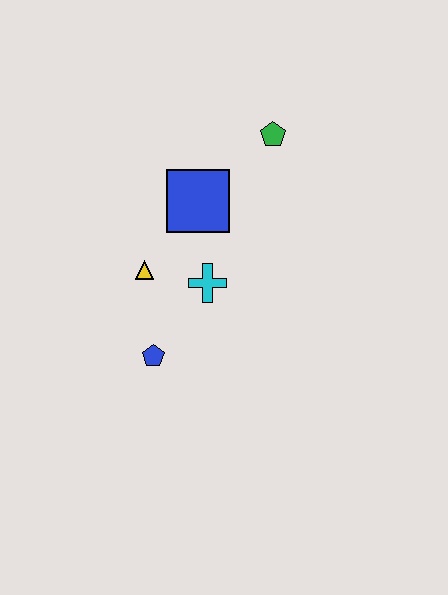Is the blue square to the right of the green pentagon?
No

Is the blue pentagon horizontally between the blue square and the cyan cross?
No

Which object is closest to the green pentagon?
The blue square is closest to the green pentagon.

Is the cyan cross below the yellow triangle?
Yes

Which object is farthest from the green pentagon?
The blue pentagon is farthest from the green pentagon.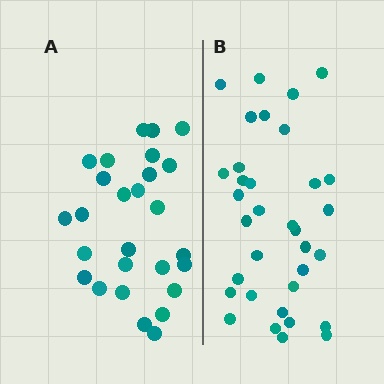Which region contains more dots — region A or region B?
Region B (the right region) has more dots.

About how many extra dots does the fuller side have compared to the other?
Region B has roughly 8 or so more dots than region A.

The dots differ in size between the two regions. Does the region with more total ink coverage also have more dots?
No. Region A has more total ink coverage because its dots are larger, but region B actually contains more individual dots. Total area can be misleading — the number of items is what matters here.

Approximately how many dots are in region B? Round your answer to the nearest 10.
About 30 dots. (The exact count is 34, which rounds to 30.)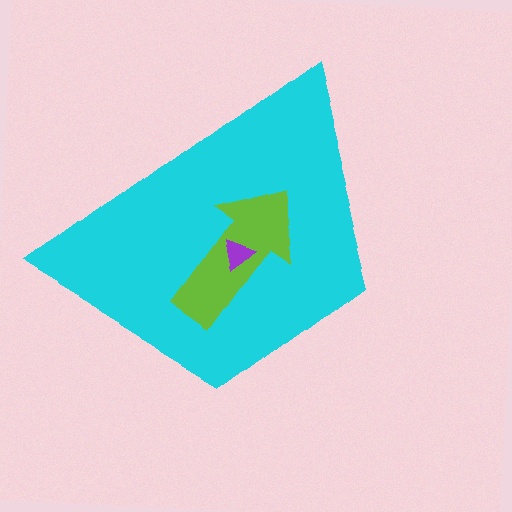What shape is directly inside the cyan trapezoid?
The lime arrow.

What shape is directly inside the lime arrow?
The purple triangle.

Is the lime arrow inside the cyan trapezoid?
Yes.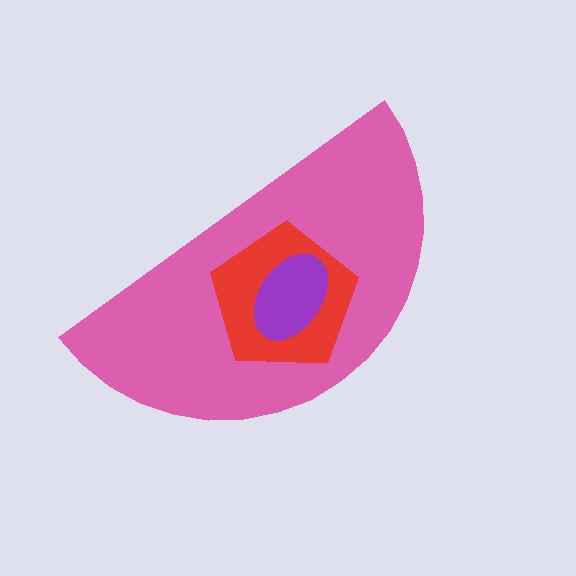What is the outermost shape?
The pink semicircle.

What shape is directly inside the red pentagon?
The purple ellipse.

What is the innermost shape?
The purple ellipse.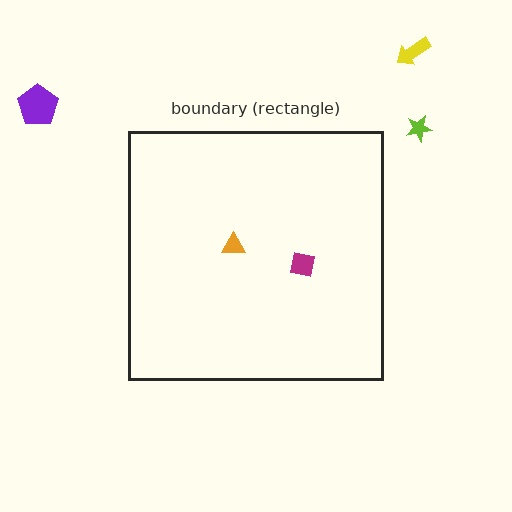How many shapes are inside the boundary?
2 inside, 3 outside.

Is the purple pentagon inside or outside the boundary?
Outside.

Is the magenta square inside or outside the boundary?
Inside.